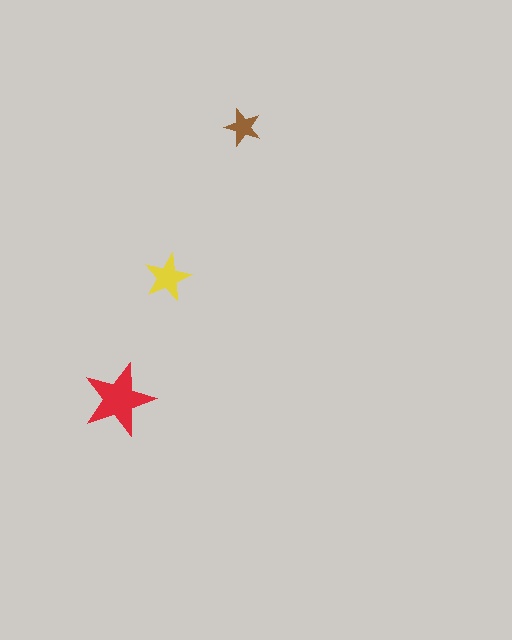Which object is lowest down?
The red star is bottommost.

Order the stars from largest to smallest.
the red one, the yellow one, the brown one.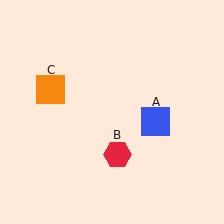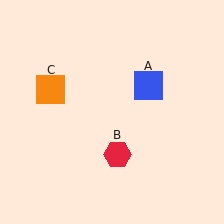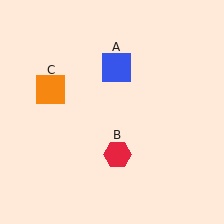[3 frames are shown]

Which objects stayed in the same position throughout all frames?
Red hexagon (object B) and orange square (object C) remained stationary.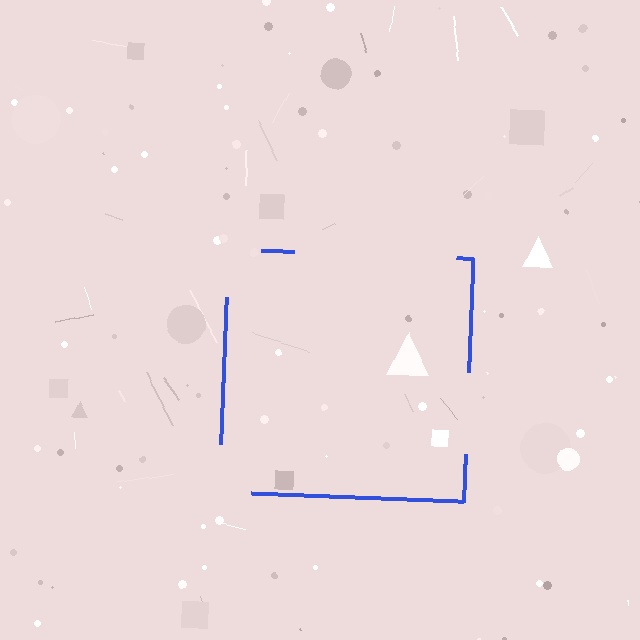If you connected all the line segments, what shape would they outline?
They would outline a square.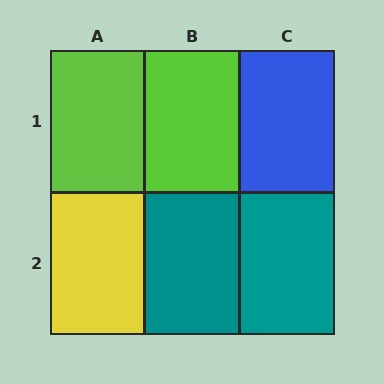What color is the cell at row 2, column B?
Teal.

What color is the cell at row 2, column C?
Teal.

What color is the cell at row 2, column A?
Yellow.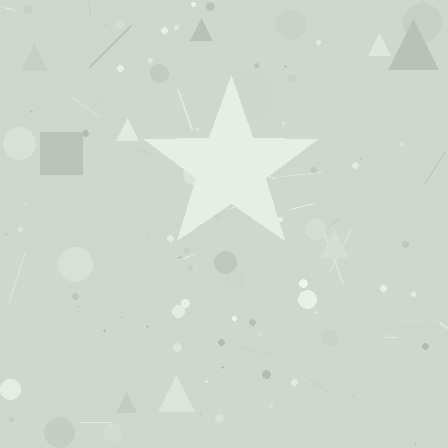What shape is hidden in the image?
A star is hidden in the image.